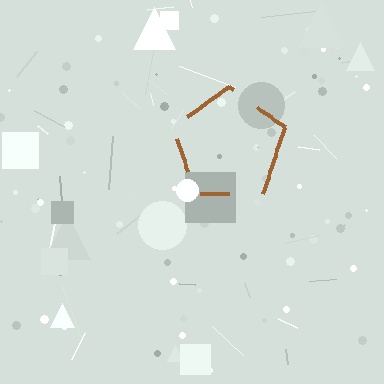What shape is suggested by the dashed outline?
The dashed outline suggests a pentagon.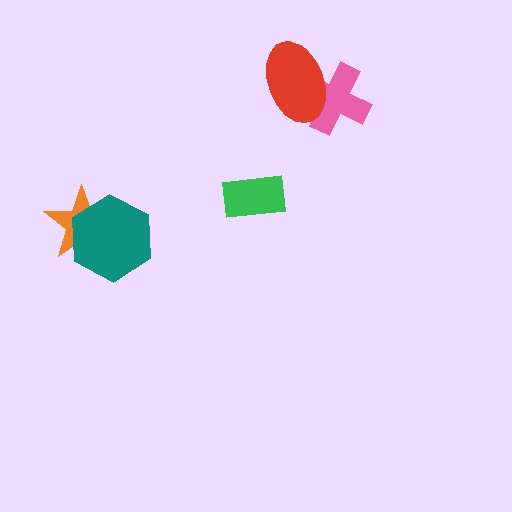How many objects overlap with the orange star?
1 object overlaps with the orange star.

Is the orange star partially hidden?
Yes, it is partially covered by another shape.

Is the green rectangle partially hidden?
No, no other shape covers it.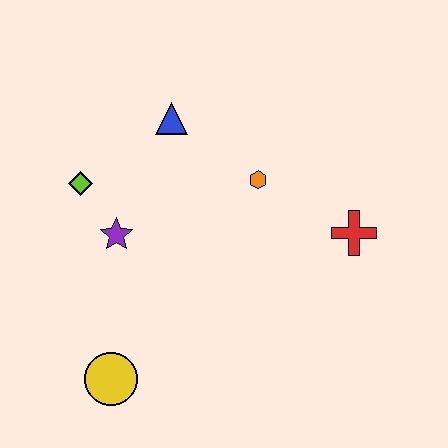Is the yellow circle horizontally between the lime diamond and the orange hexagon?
Yes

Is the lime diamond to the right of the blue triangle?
No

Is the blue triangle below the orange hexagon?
No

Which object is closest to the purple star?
The lime diamond is closest to the purple star.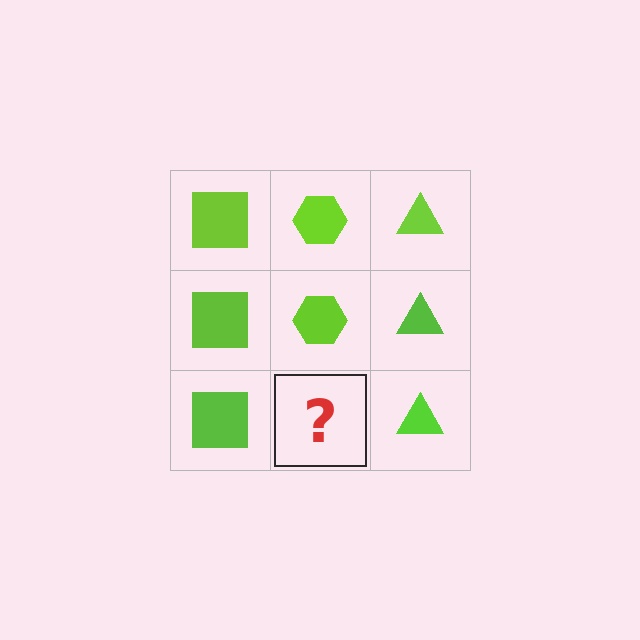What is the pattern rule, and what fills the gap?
The rule is that each column has a consistent shape. The gap should be filled with a lime hexagon.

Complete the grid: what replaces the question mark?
The question mark should be replaced with a lime hexagon.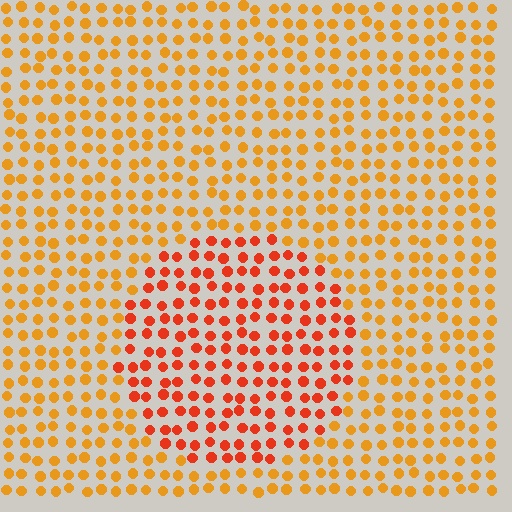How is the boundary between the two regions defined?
The boundary is defined purely by a slight shift in hue (about 30 degrees). Spacing, size, and orientation are identical on both sides.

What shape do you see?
I see a circle.